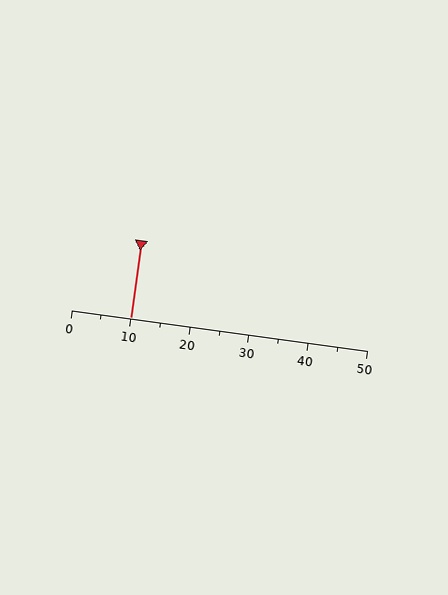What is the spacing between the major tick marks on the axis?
The major ticks are spaced 10 apart.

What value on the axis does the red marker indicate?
The marker indicates approximately 10.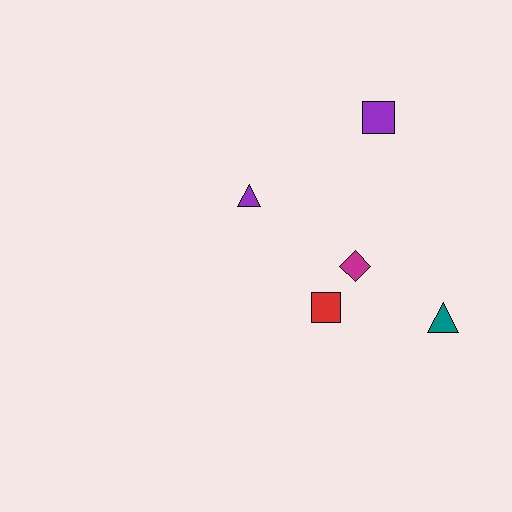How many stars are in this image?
There are no stars.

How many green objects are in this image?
There are no green objects.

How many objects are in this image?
There are 5 objects.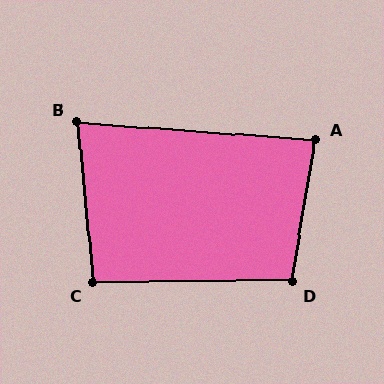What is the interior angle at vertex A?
Approximately 85 degrees (acute).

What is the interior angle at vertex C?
Approximately 95 degrees (obtuse).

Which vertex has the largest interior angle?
D, at approximately 100 degrees.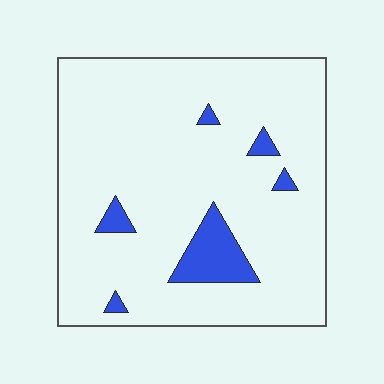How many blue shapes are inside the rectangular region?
6.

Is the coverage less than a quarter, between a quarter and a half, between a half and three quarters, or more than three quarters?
Less than a quarter.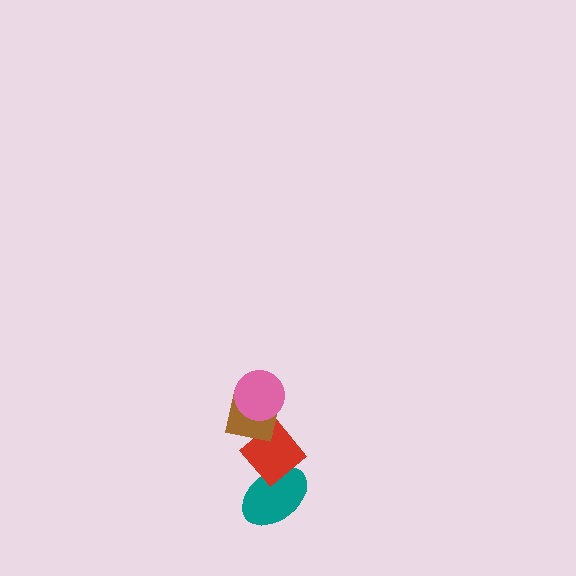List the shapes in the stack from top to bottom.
From top to bottom: the pink circle, the brown square, the red diamond, the teal ellipse.